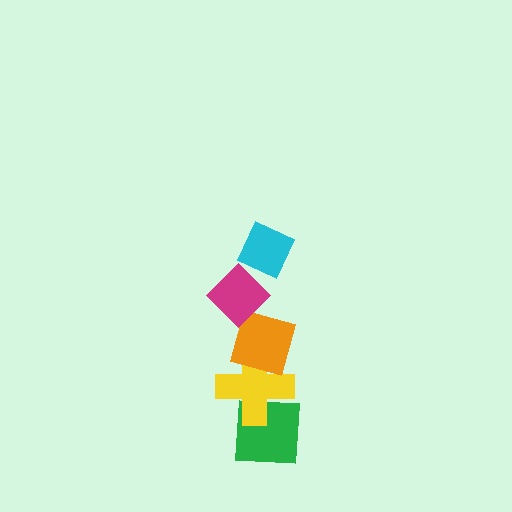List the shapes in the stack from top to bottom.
From top to bottom: the cyan diamond, the magenta diamond, the orange diamond, the yellow cross, the green square.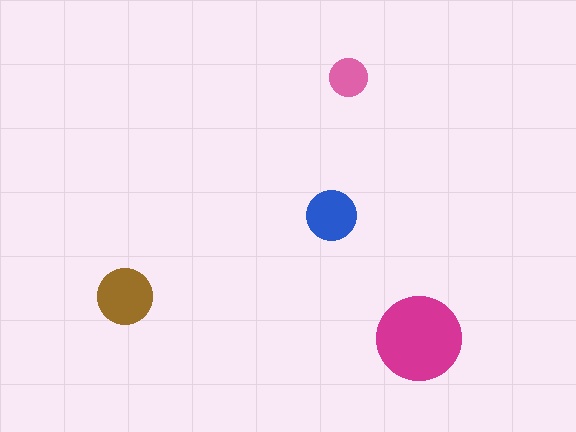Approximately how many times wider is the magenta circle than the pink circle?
About 2 times wider.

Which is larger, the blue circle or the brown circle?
The brown one.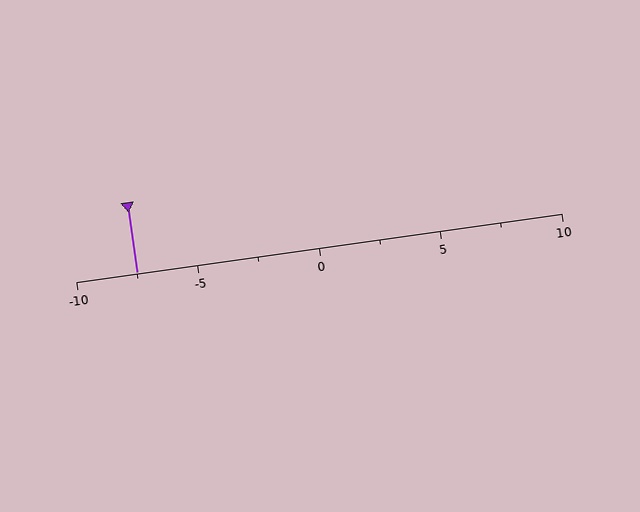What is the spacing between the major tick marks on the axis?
The major ticks are spaced 5 apart.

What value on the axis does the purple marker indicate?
The marker indicates approximately -7.5.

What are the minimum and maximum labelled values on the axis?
The axis runs from -10 to 10.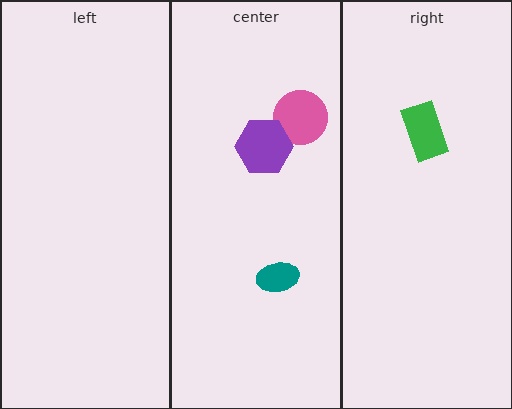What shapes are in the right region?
The green rectangle.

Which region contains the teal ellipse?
The center region.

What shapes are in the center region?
The teal ellipse, the pink circle, the purple hexagon.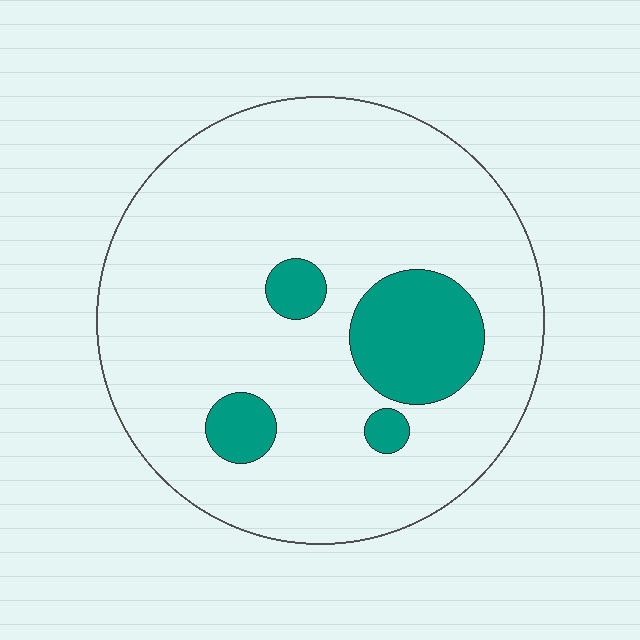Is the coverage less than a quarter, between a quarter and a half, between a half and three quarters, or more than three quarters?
Less than a quarter.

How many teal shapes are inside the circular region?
4.